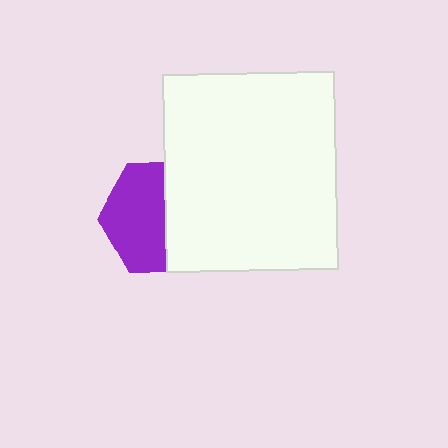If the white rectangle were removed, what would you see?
You would see the complete purple hexagon.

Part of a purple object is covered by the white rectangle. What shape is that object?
It is a hexagon.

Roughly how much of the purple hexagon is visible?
About half of it is visible (roughly 55%).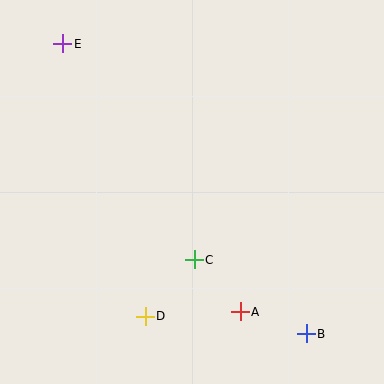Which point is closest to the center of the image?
Point C at (194, 260) is closest to the center.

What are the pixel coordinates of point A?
Point A is at (240, 312).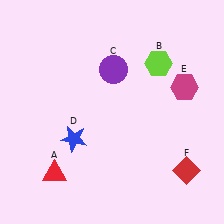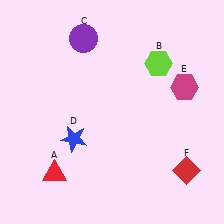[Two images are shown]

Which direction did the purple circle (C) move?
The purple circle (C) moved up.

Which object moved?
The purple circle (C) moved up.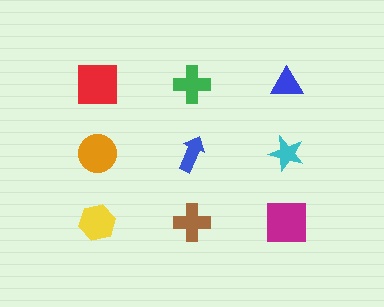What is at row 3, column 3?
A magenta square.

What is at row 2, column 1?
An orange circle.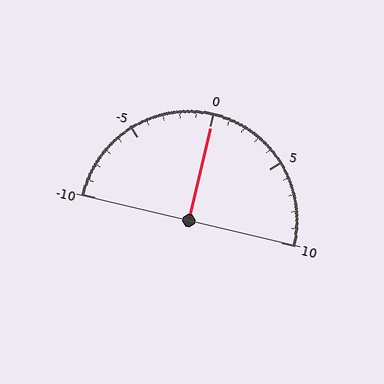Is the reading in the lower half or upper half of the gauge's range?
The reading is in the upper half of the range (-10 to 10).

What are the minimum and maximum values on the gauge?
The gauge ranges from -10 to 10.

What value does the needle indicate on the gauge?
The needle indicates approximately 0.